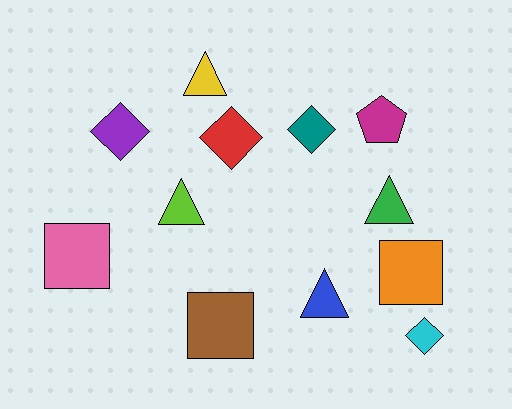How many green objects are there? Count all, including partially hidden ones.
There is 1 green object.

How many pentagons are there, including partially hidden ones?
There is 1 pentagon.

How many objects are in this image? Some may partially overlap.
There are 12 objects.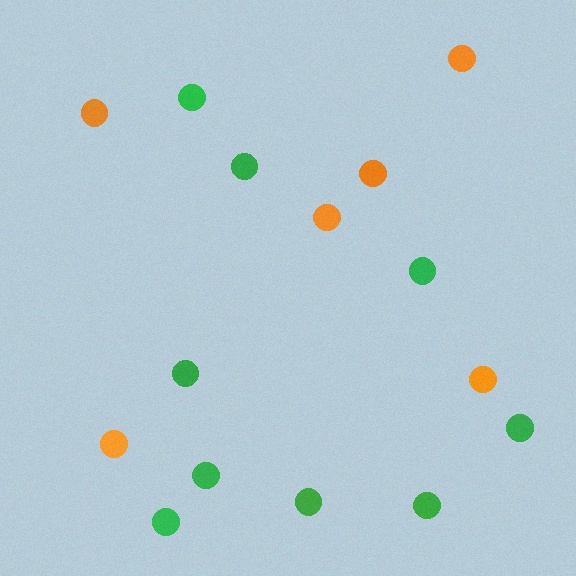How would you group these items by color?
There are 2 groups: one group of orange circles (6) and one group of green circles (9).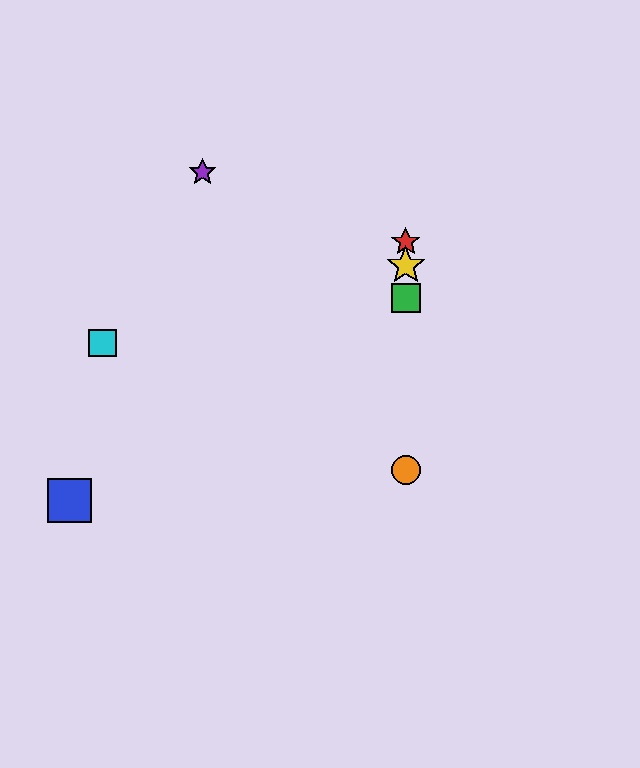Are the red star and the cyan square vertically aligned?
No, the red star is at x≈406 and the cyan square is at x≈103.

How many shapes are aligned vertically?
4 shapes (the red star, the green square, the yellow star, the orange circle) are aligned vertically.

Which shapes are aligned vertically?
The red star, the green square, the yellow star, the orange circle are aligned vertically.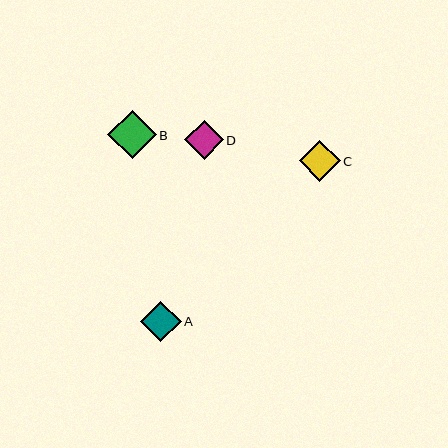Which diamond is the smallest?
Diamond D is the smallest with a size of approximately 39 pixels.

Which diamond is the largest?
Diamond B is the largest with a size of approximately 49 pixels.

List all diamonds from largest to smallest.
From largest to smallest: B, C, A, D.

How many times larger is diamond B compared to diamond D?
Diamond B is approximately 1.3 times the size of diamond D.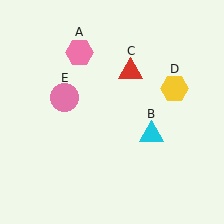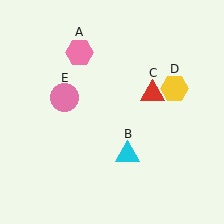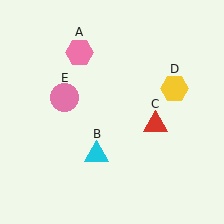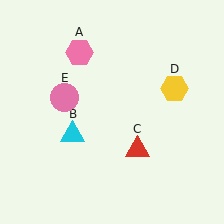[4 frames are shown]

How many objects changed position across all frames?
2 objects changed position: cyan triangle (object B), red triangle (object C).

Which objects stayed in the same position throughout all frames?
Pink hexagon (object A) and yellow hexagon (object D) and pink circle (object E) remained stationary.